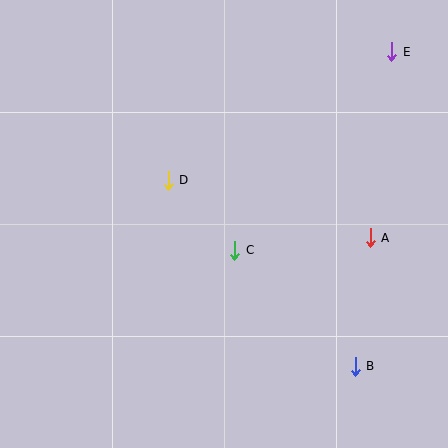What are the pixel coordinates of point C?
Point C is at (235, 250).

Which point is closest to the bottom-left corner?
Point C is closest to the bottom-left corner.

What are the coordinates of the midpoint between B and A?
The midpoint between B and A is at (363, 302).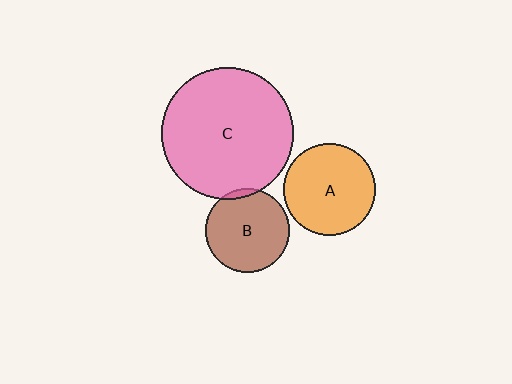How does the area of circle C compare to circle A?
Approximately 2.1 times.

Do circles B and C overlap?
Yes.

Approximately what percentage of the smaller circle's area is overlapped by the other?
Approximately 5%.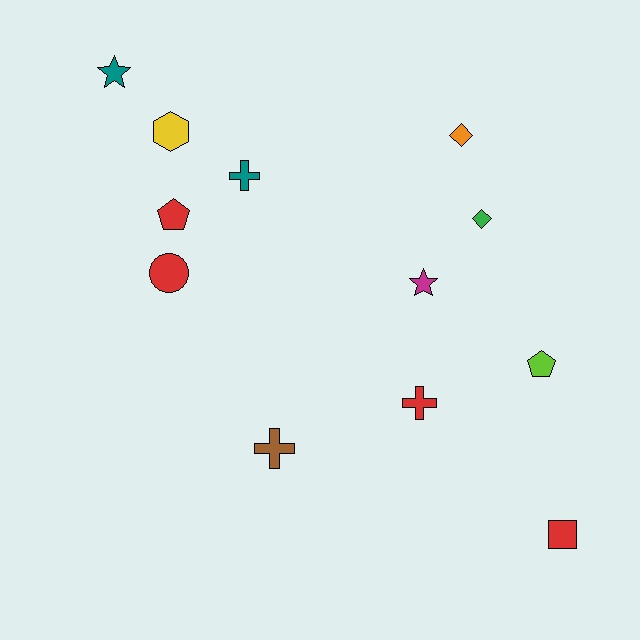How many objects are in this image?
There are 12 objects.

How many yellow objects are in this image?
There is 1 yellow object.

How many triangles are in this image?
There are no triangles.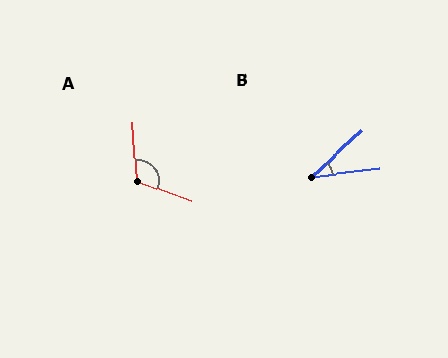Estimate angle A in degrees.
Approximately 114 degrees.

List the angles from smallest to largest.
B (35°), A (114°).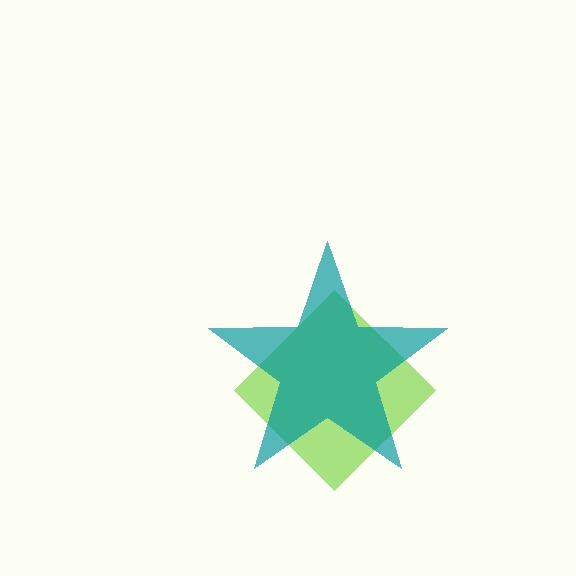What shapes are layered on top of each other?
The layered shapes are: a lime diamond, a teal star.